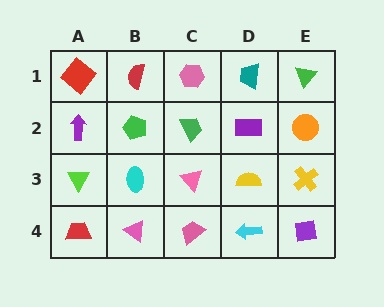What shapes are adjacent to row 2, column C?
A pink hexagon (row 1, column C), a pink triangle (row 3, column C), a green pentagon (row 2, column B), a purple rectangle (row 2, column D).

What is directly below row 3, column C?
A pink trapezoid.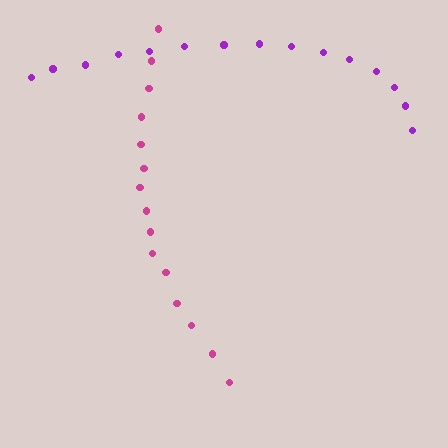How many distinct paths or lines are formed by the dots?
There are 2 distinct paths.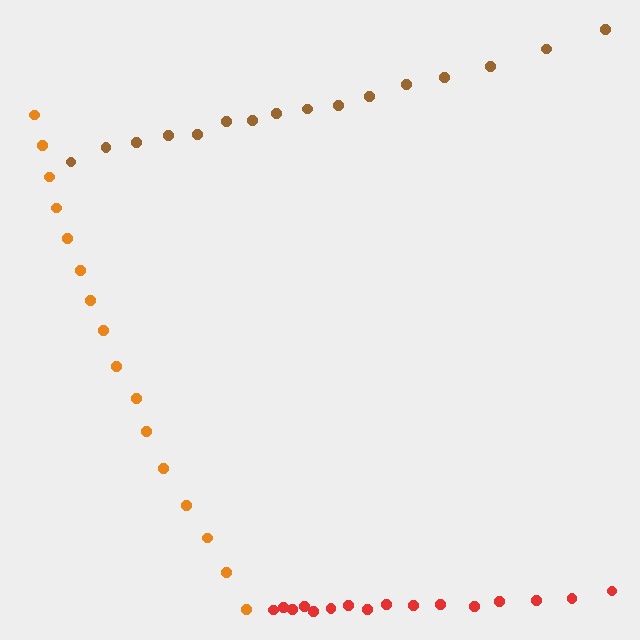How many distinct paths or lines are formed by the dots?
There are 3 distinct paths.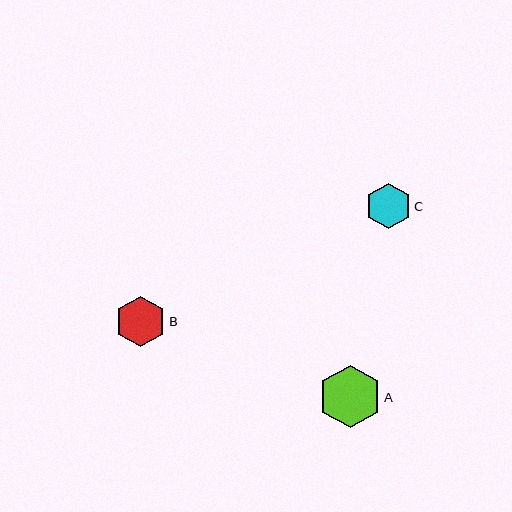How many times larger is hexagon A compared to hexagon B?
Hexagon A is approximately 1.2 times the size of hexagon B.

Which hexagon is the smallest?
Hexagon C is the smallest with a size of approximately 45 pixels.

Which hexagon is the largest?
Hexagon A is the largest with a size of approximately 62 pixels.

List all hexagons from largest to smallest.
From largest to smallest: A, B, C.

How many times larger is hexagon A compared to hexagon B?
Hexagon A is approximately 1.2 times the size of hexagon B.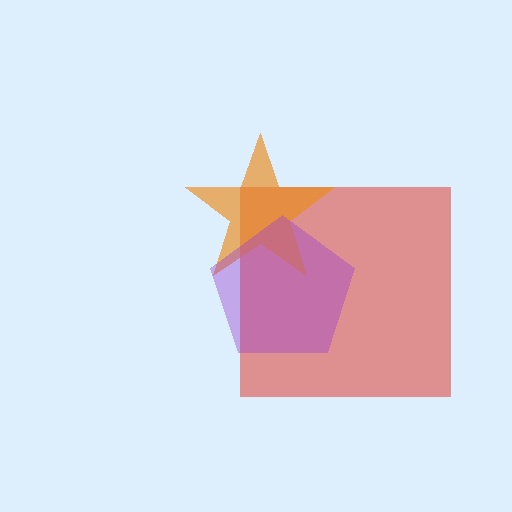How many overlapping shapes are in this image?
There are 3 overlapping shapes in the image.